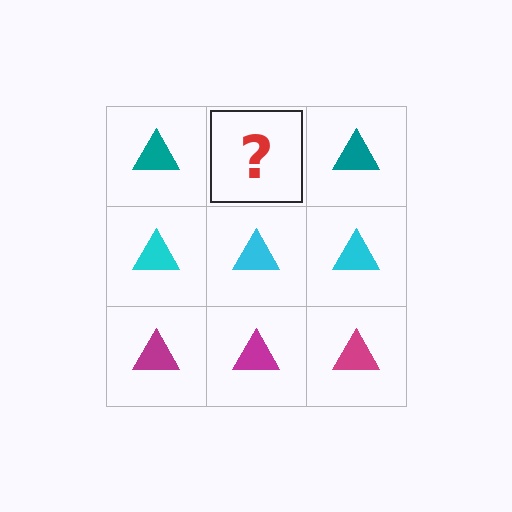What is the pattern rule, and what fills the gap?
The rule is that each row has a consistent color. The gap should be filled with a teal triangle.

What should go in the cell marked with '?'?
The missing cell should contain a teal triangle.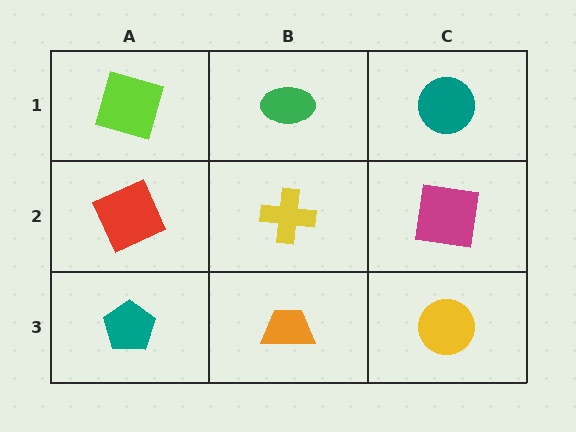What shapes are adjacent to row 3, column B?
A yellow cross (row 2, column B), a teal pentagon (row 3, column A), a yellow circle (row 3, column C).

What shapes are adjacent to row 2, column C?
A teal circle (row 1, column C), a yellow circle (row 3, column C), a yellow cross (row 2, column B).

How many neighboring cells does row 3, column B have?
3.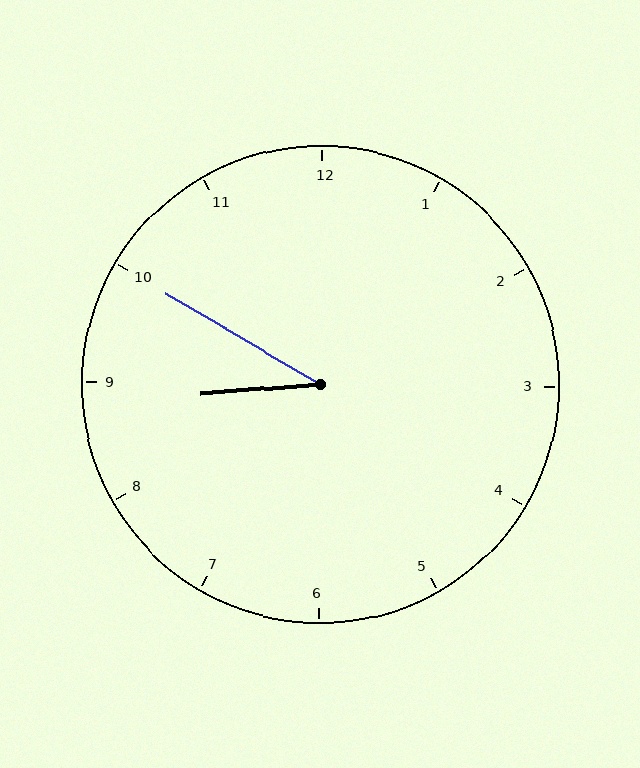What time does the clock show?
8:50.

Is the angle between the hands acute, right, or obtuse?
It is acute.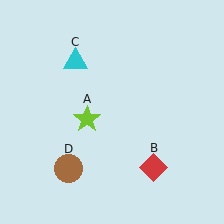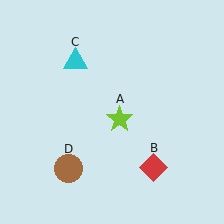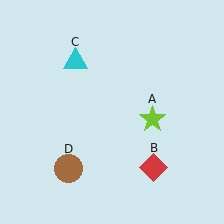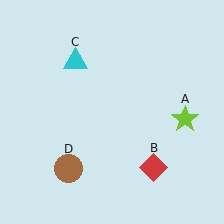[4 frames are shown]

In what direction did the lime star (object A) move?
The lime star (object A) moved right.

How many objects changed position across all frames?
1 object changed position: lime star (object A).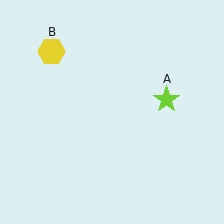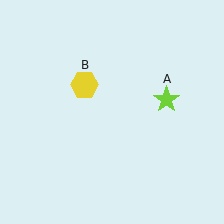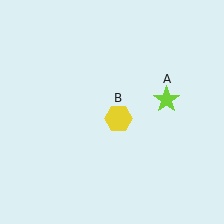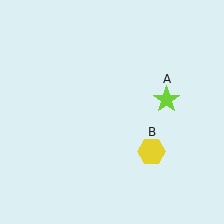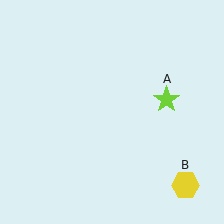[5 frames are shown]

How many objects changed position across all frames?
1 object changed position: yellow hexagon (object B).